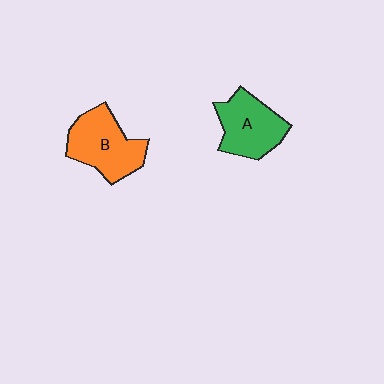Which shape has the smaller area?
Shape A (green).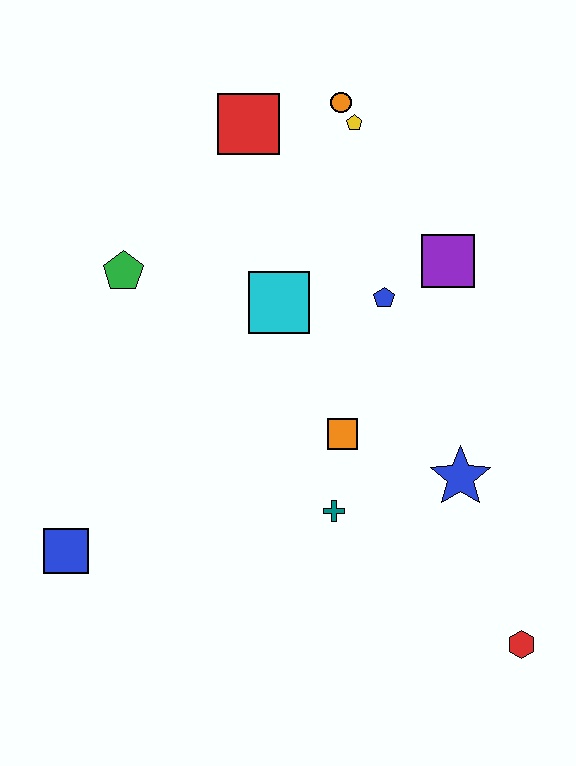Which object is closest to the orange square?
The teal cross is closest to the orange square.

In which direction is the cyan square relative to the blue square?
The cyan square is above the blue square.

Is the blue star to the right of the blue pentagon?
Yes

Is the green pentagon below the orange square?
No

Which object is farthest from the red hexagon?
The red square is farthest from the red hexagon.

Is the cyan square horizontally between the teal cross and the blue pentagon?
No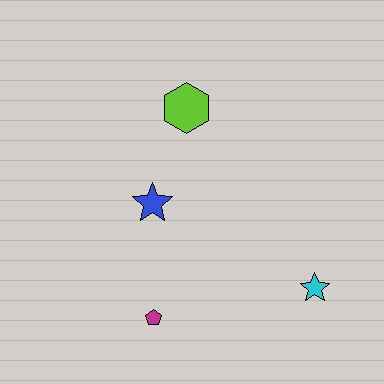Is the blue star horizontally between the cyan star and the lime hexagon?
No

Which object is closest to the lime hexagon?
The blue star is closest to the lime hexagon.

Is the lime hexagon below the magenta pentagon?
No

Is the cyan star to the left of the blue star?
No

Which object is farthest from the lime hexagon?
The cyan star is farthest from the lime hexagon.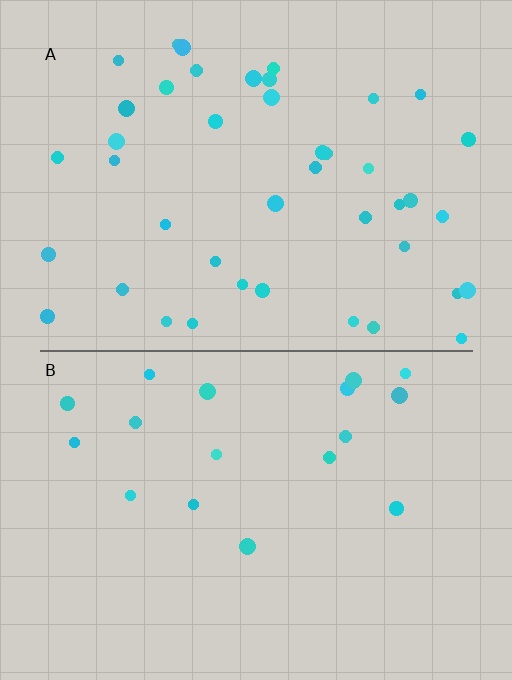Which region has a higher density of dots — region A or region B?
A (the top).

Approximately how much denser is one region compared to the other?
Approximately 2.4× — region A over region B.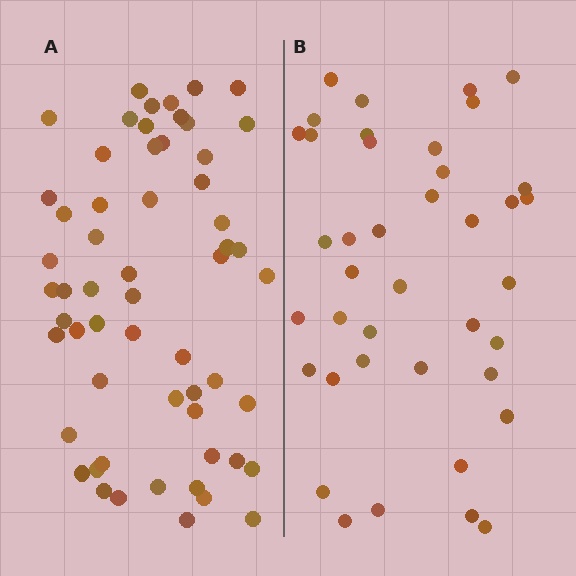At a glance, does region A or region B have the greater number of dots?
Region A (the left region) has more dots.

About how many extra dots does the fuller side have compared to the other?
Region A has approximately 20 more dots than region B.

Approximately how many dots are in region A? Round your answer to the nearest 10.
About 60 dots. (The exact count is 58, which rounds to 60.)